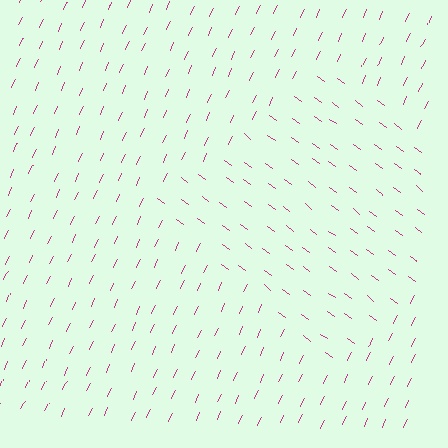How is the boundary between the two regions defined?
The boundary is defined purely by a change in line orientation (approximately 78 degrees difference). All lines are the same color and thickness.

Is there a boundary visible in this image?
Yes, there is a texture boundary formed by a change in line orientation.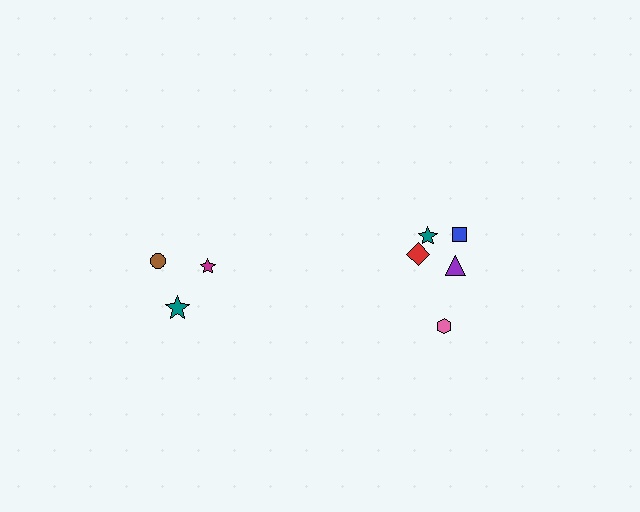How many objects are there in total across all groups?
There are 8 objects.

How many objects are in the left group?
There are 3 objects.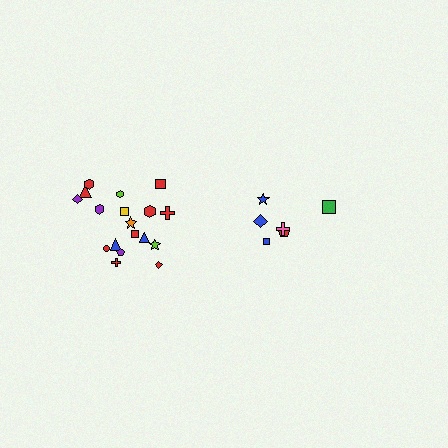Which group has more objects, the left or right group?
The left group.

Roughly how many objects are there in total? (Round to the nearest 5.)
Roughly 25 objects in total.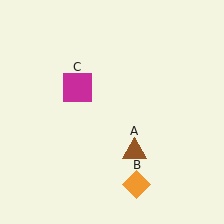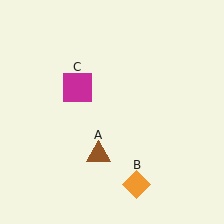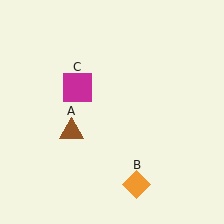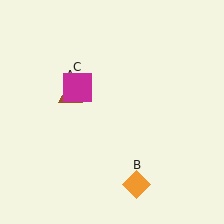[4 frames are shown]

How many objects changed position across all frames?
1 object changed position: brown triangle (object A).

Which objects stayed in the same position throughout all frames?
Orange diamond (object B) and magenta square (object C) remained stationary.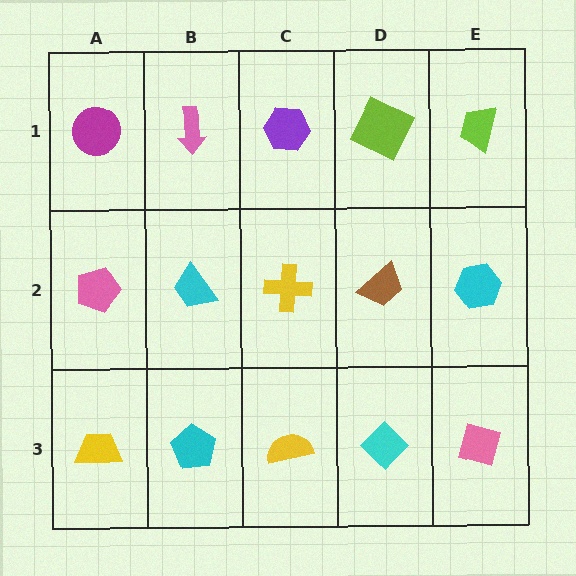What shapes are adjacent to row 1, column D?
A brown trapezoid (row 2, column D), a purple hexagon (row 1, column C), a lime trapezoid (row 1, column E).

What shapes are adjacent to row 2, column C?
A purple hexagon (row 1, column C), a yellow semicircle (row 3, column C), a cyan trapezoid (row 2, column B), a brown trapezoid (row 2, column D).